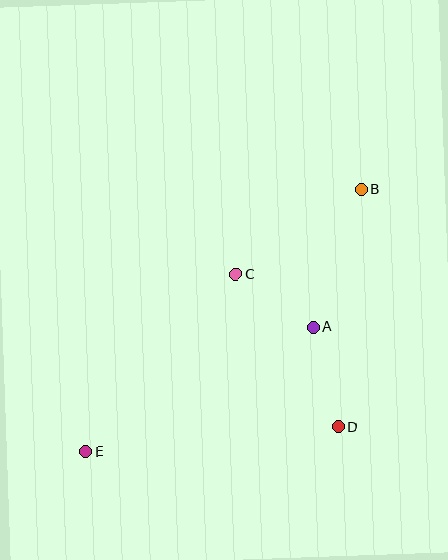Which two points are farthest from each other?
Points B and E are farthest from each other.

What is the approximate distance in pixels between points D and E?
The distance between D and E is approximately 254 pixels.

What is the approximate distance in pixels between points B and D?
The distance between B and D is approximately 239 pixels.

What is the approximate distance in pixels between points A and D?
The distance between A and D is approximately 103 pixels.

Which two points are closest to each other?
Points A and C are closest to each other.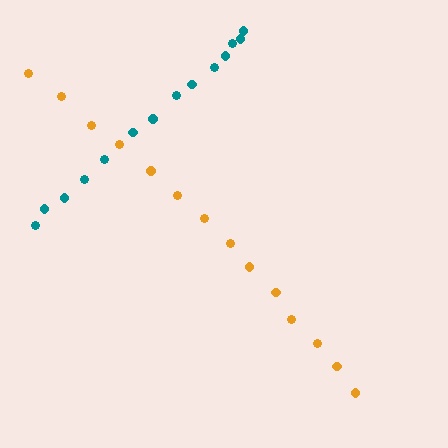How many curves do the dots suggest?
There are 2 distinct paths.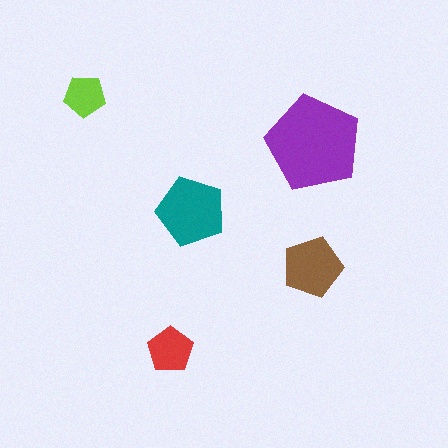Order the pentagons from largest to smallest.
the purple one, the teal one, the brown one, the red one, the lime one.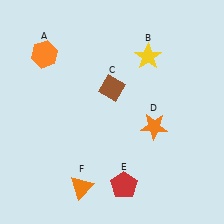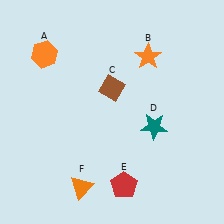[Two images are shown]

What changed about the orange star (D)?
In Image 1, D is orange. In Image 2, it changed to teal.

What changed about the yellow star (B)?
In Image 1, B is yellow. In Image 2, it changed to orange.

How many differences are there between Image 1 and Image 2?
There are 2 differences between the two images.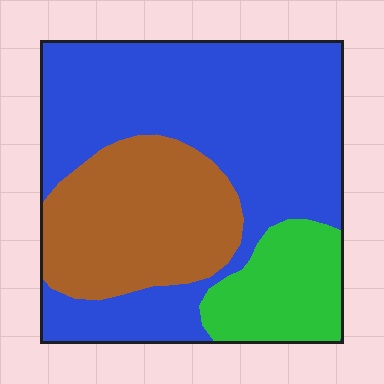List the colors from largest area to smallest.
From largest to smallest: blue, brown, green.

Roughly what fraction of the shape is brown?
Brown covers about 30% of the shape.